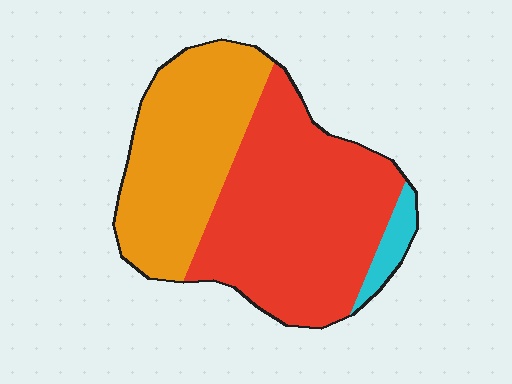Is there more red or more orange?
Red.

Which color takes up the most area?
Red, at roughly 55%.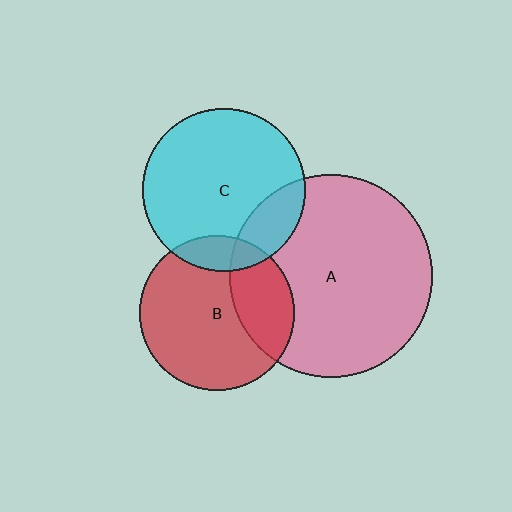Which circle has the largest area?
Circle A (pink).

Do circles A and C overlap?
Yes.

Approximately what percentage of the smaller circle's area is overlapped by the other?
Approximately 20%.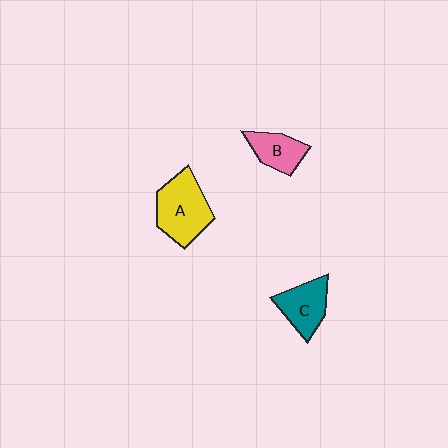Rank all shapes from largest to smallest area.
From largest to smallest: A (yellow), C (teal), B (pink).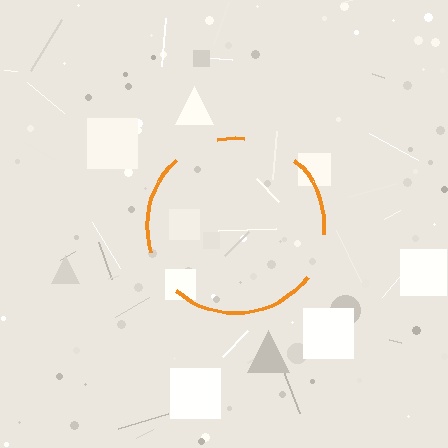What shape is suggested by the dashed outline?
The dashed outline suggests a circle.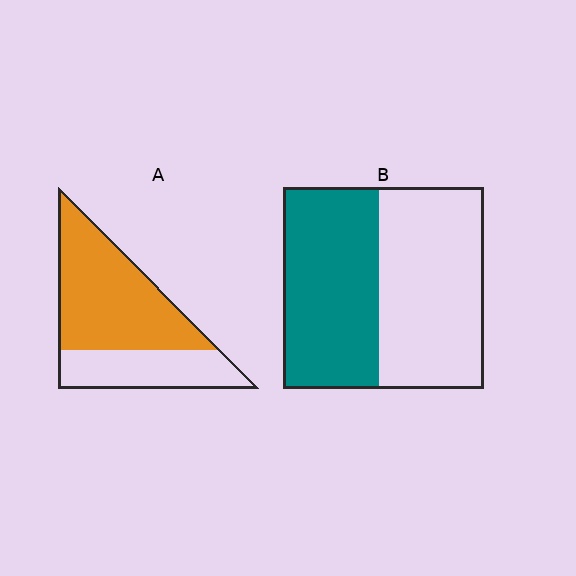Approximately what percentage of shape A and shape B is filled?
A is approximately 65% and B is approximately 50%.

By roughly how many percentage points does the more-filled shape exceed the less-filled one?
By roughly 15 percentage points (A over B).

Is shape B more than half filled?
Roughly half.